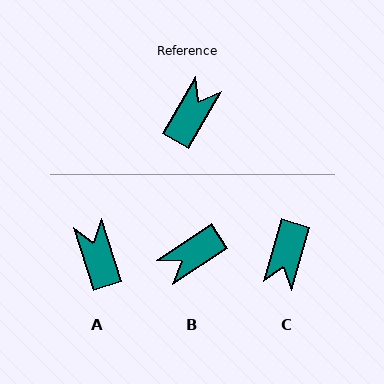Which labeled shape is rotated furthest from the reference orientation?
C, about 166 degrees away.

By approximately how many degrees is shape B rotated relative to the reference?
Approximately 154 degrees counter-clockwise.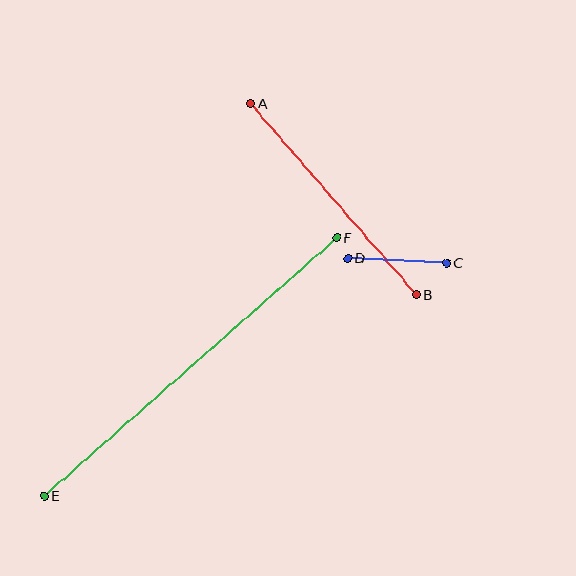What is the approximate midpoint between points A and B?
The midpoint is at approximately (333, 199) pixels.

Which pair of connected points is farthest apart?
Points E and F are farthest apart.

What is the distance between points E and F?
The distance is approximately 390 pixels.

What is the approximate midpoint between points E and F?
The midpoint is at approximately (190, 367) pixels.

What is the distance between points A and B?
The distance is approximately 253 pixels.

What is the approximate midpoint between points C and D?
The midpoint is at approximately (397, 260) pixels.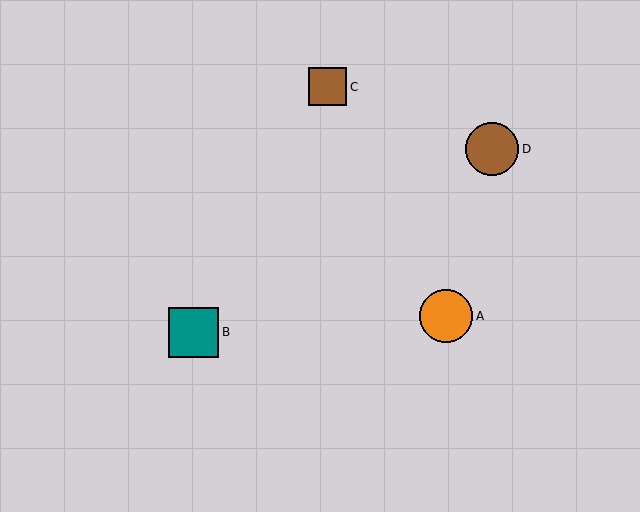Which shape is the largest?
The brown circle (labeled D) is the largest.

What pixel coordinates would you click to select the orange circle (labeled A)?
Click at (446, 316) to select the orange circle A.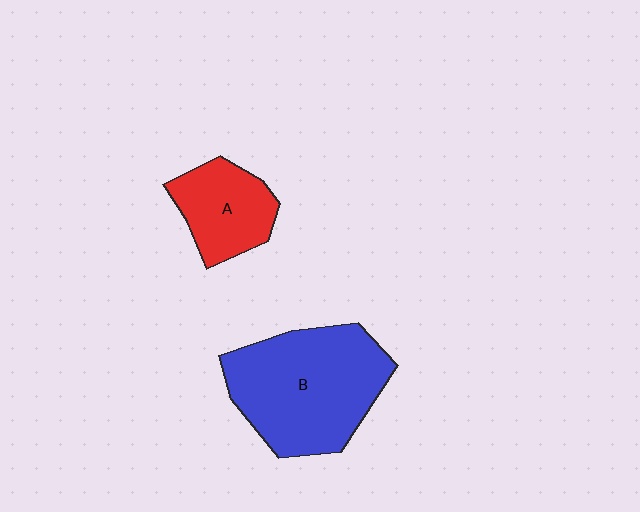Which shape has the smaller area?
Shape A (red).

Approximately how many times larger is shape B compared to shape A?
Approximately 2.0 times.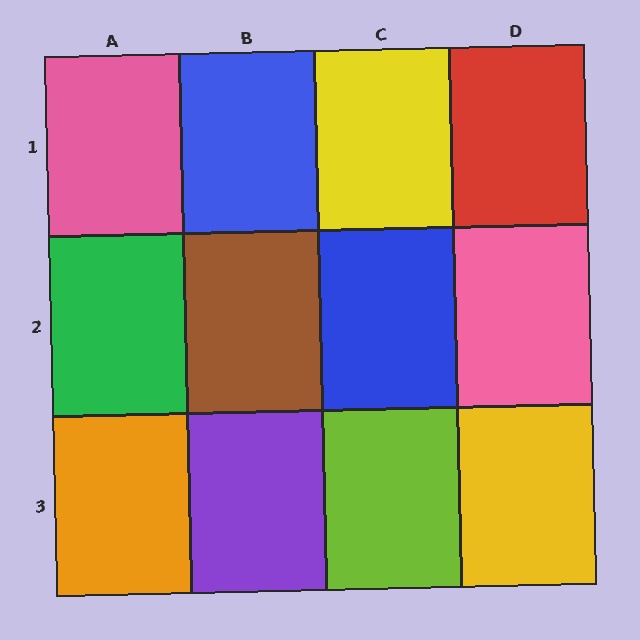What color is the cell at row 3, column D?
Yellow.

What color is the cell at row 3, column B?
Purple.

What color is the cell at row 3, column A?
Orange.